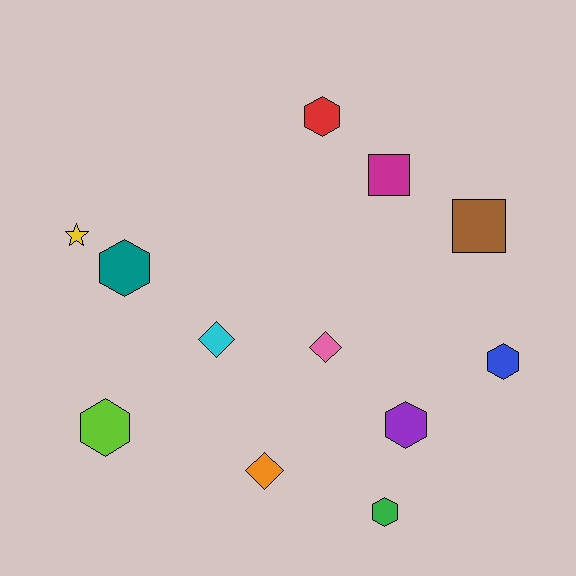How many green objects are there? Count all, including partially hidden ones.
There is 1 green object.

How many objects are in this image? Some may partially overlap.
There are 12 objects.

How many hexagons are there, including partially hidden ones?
There are 6 hexagons.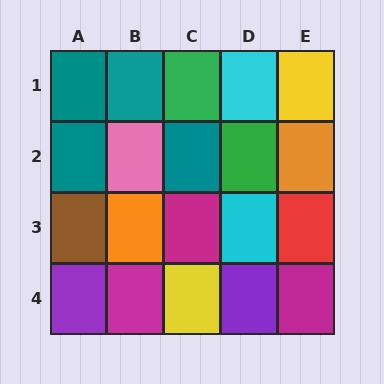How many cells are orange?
2 cells are orange.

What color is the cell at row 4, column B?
Magenta.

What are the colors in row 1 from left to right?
Teal, teal, green, cyan, yellow.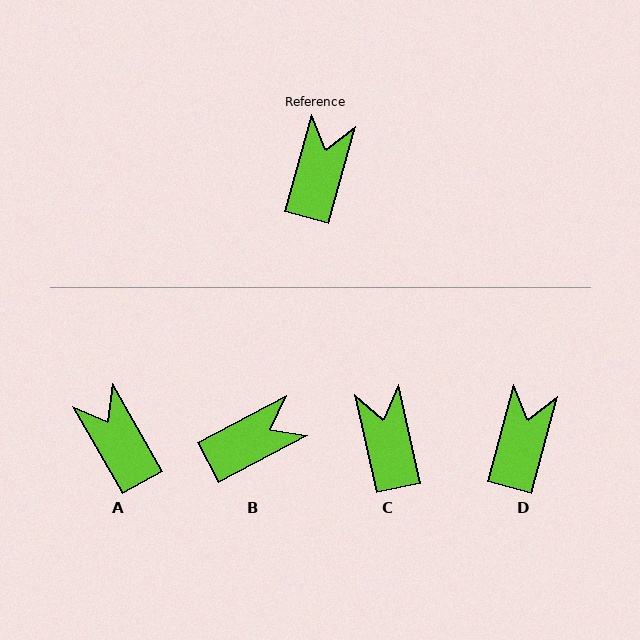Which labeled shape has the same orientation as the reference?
D.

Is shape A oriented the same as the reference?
No, it is off by about 45 degrees.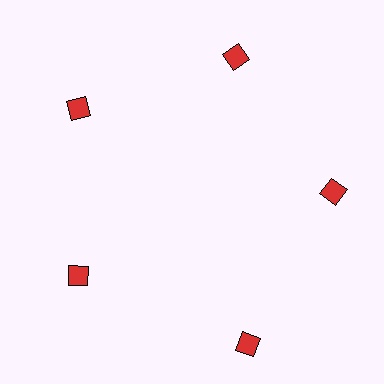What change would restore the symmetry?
The symmetry would be restored by moving it inward, back onto the ring so that all 5 squares sit at equal angles and equal distance from the center.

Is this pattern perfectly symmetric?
No. The 5 red squares are arranged in a ring, but one element near the 5 o'clock position is pushed outward from the center, breaking the 5-fold rotational symmetry.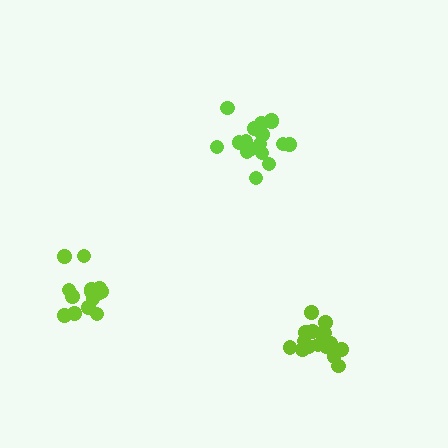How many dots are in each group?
Group 1: 14 dots, Group 2: 17 dots, Group 3: 17 dots (48 total).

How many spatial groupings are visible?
There are 3 spatial groupings.